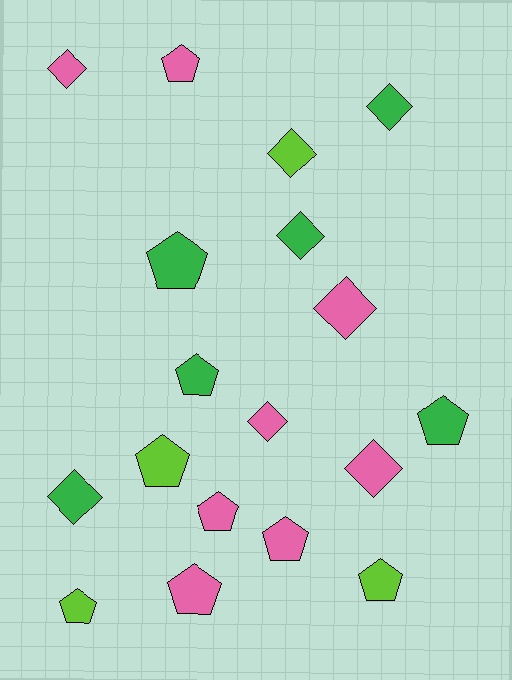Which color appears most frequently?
Pink, with 8 objects.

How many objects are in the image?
There are 18 objects.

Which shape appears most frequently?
Pentagon, with 10 objects.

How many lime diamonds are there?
There is 1 lime diamond.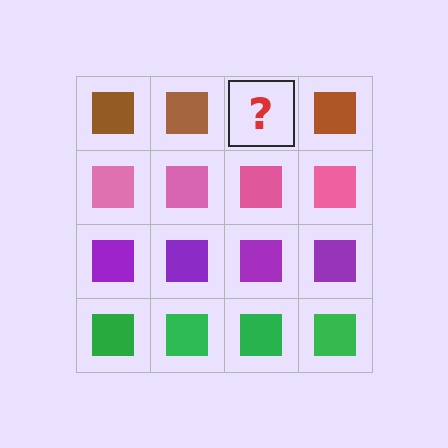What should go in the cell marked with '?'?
The missing cell should contain a brown square.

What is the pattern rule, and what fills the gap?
The rule is that each row has a consistent color. The gap should be filled with a brown square.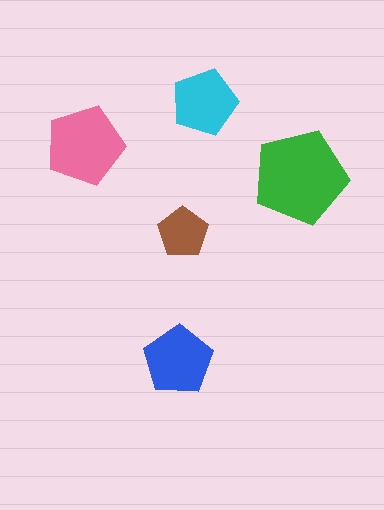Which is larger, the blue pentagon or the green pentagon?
The green one.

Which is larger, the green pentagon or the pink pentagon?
The green one.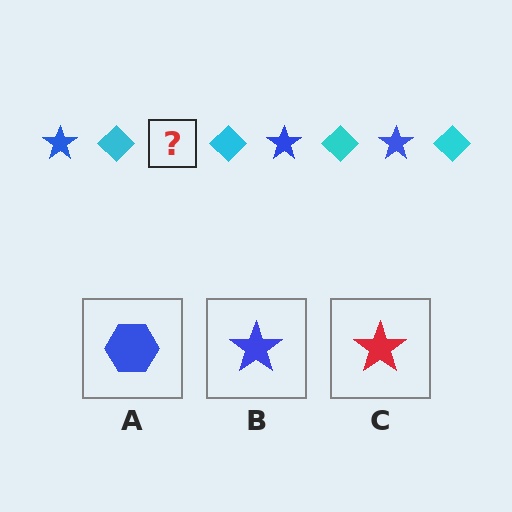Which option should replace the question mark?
Option B.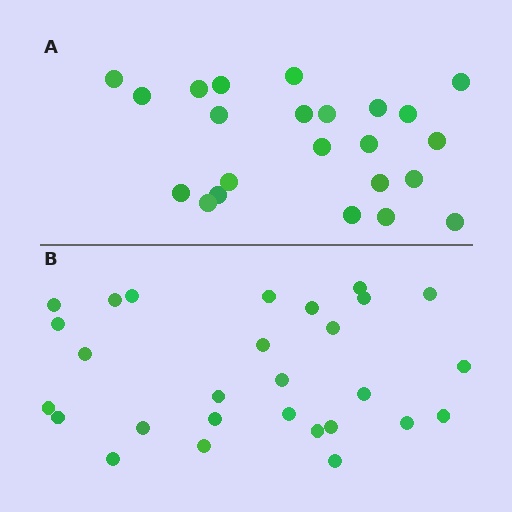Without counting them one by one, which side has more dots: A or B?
Region B (the bottom region) has more dots.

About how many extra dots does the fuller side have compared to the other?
Region B has about 5 more dots than region A.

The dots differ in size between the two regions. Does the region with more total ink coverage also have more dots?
No. Region A has more total ink coverage because its dots are larger, but region B actually contains more individual dots. Total area can be misleading — the number of items is what matters here.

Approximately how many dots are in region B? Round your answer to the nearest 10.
About 30 dots. (The exact count is 28, which rounds to 30.)